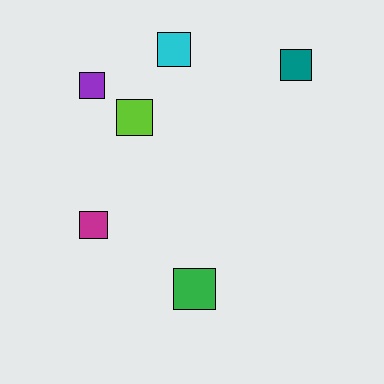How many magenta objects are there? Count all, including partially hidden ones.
There is 1 magenta object.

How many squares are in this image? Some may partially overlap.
There are 6 squares.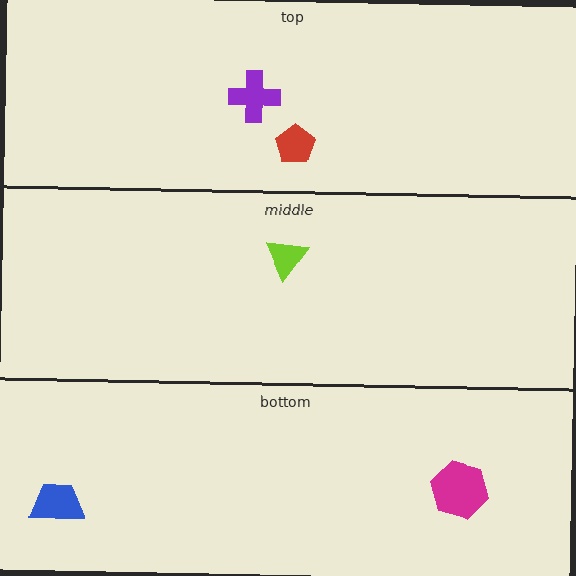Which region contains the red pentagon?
The top region.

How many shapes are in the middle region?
1.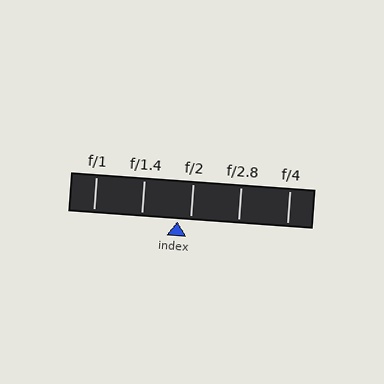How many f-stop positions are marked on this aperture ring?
There are 5 f-stop positions marked.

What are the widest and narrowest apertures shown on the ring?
The widest aperture shown is f/1 and the narrowest is f/4.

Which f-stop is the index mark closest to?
The index mark is closest to f/2.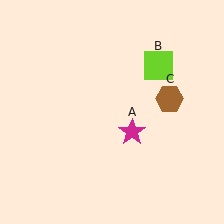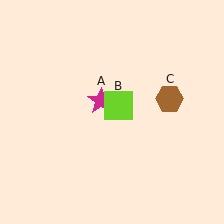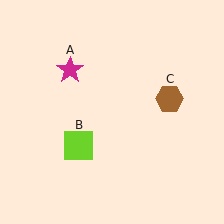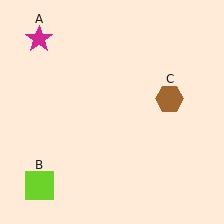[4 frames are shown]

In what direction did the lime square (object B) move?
The lime square (object B) moved down and to the left.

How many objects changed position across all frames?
2 objects changed position: magenta star (object A), lime square (object B).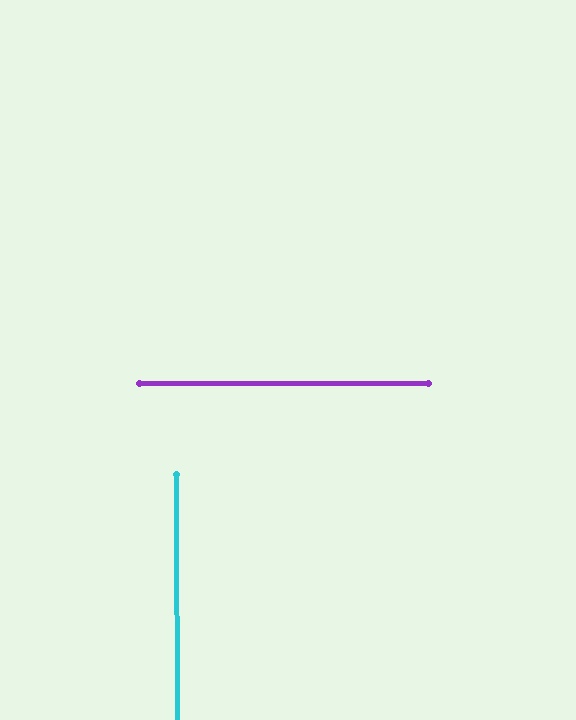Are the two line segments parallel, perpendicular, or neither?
Perpendicular — they meet at approximately 90°.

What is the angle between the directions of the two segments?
Approximately 90 degrees.